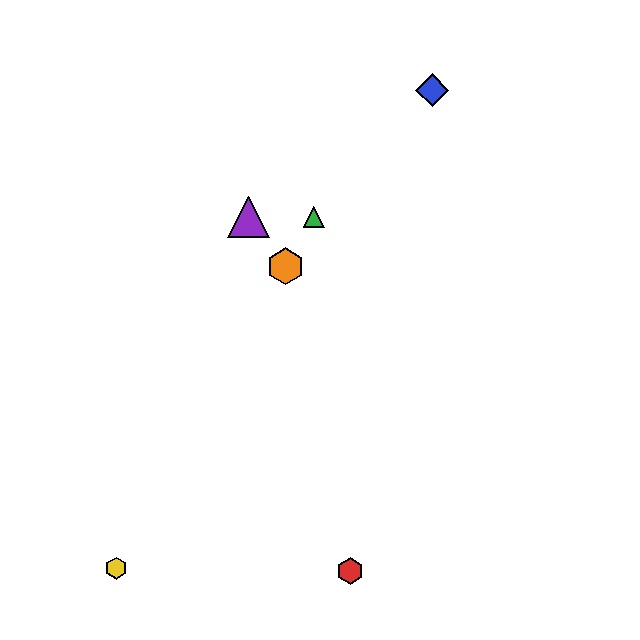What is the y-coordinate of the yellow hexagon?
The yellow hexagon is at y≈568.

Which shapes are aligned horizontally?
The green triangle, the purple triangle are aligned horizontally.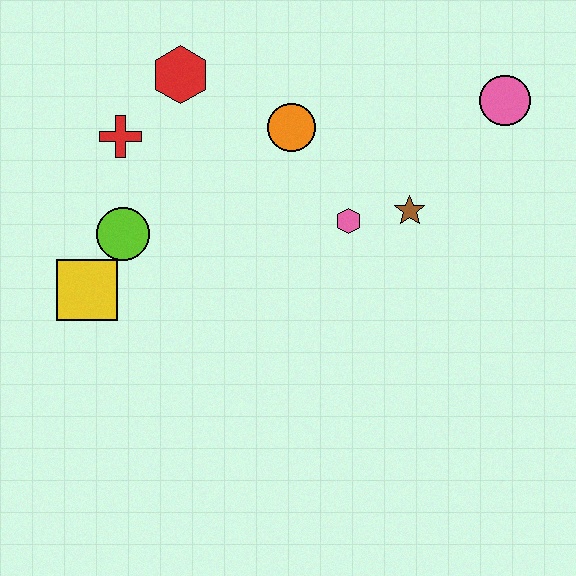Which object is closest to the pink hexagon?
The brown star is closest to the pink hexagon.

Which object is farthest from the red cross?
The pink circle is farthest from the red cross.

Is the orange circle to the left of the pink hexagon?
Yes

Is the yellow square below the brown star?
Yes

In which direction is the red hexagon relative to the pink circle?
The red hexagon is to the left of the pink circle.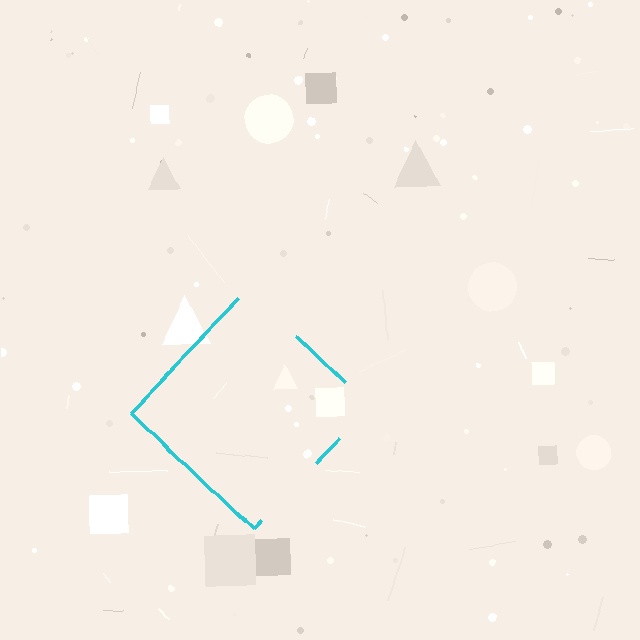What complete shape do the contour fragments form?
The contour fragments form a diamond.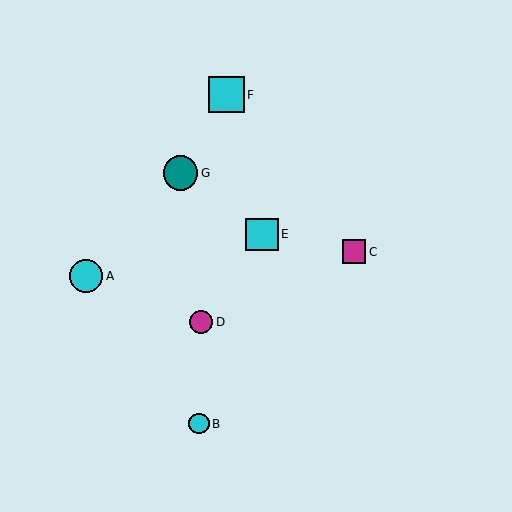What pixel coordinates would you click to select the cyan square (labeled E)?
Click at (262, 234) to select the cyan square E.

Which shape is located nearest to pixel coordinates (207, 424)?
The cyan circle (labeled B) at (199, 424) is nearest to that location.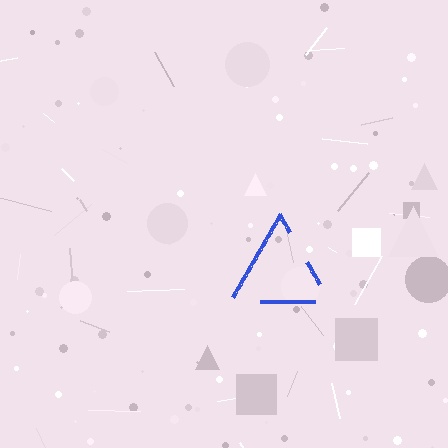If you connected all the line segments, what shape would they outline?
They would outline a triangle.